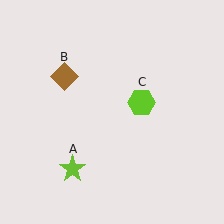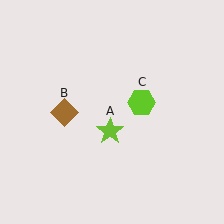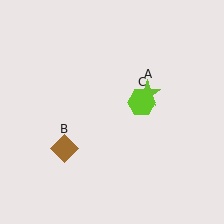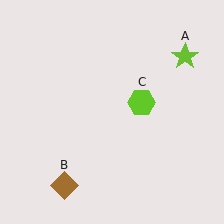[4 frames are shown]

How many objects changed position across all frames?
2 objects changed position: lime star (object A), brown diamond (object B).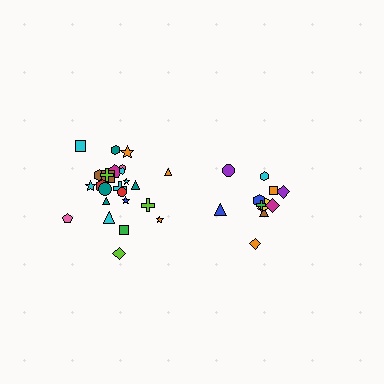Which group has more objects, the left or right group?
The left group.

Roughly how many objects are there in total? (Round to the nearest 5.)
Roughly 35 objects in total.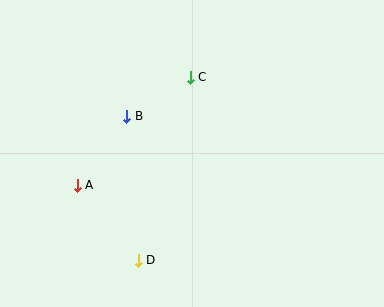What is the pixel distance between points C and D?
The distance between C and D is 190 pixels.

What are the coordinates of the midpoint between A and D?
The midpoint between A and D is at (108, 223).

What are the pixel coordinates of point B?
Point B is at (127, 116).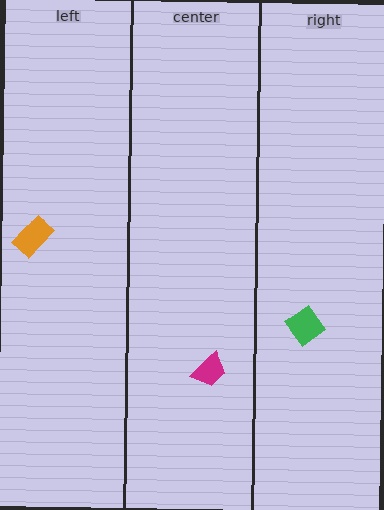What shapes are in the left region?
The orange rectangle.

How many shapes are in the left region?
1.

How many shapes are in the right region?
1.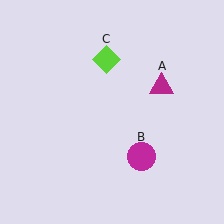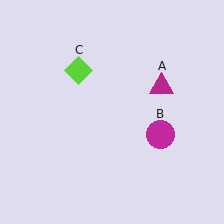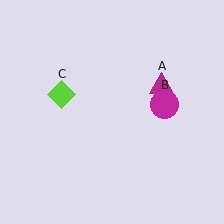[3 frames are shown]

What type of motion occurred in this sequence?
The magenta circle (object B), lime diamond (object C) rotated counterclockwise around the center of the scene.